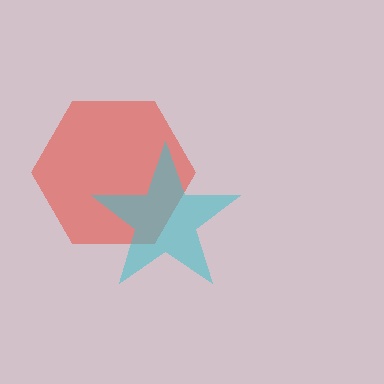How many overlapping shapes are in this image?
There are 2 overlapping shapes in the image.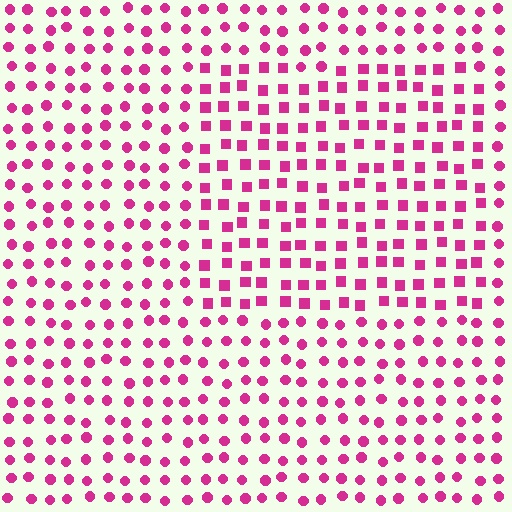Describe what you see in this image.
The image is filled with small magenta elements arranged in a uniform grid. A rectangle-shaped region contains squares, while the surrounding area contains circles. The boundary is defined purely by the change in element shape.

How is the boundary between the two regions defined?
The boundary is defined by a change in element shape: squares inside vs. circles outside. All elements share the same color and spacing.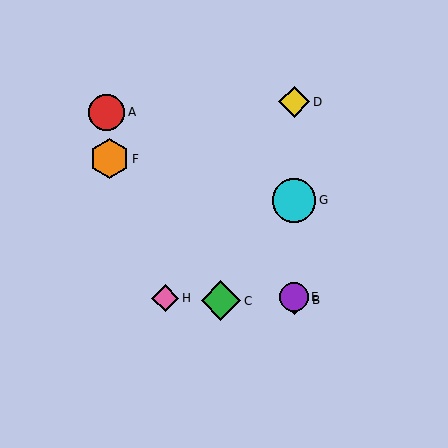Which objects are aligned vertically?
Objects B, D, E, G are aligned vertically.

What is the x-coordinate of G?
Object G is at x≈294.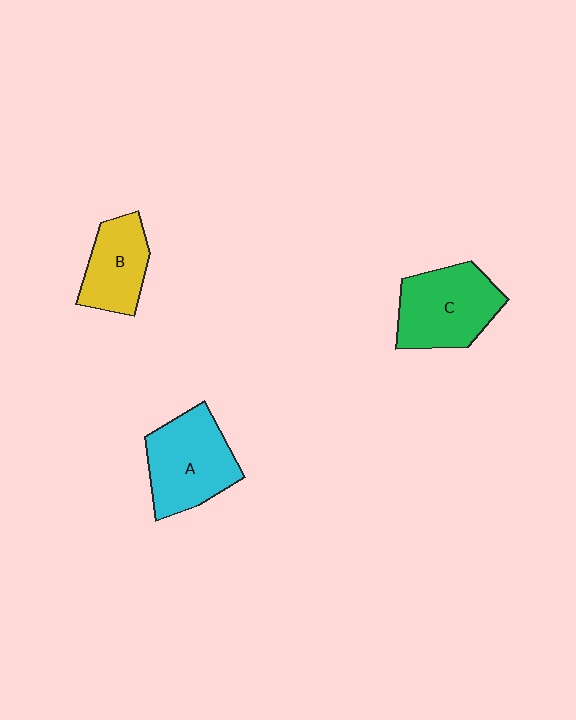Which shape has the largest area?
Shape A (cyan).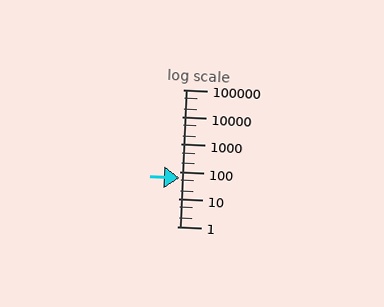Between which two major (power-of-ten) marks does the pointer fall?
The pointer is between 10 and 100.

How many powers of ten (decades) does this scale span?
The scale spans 5 decades, from 1 to 100000.